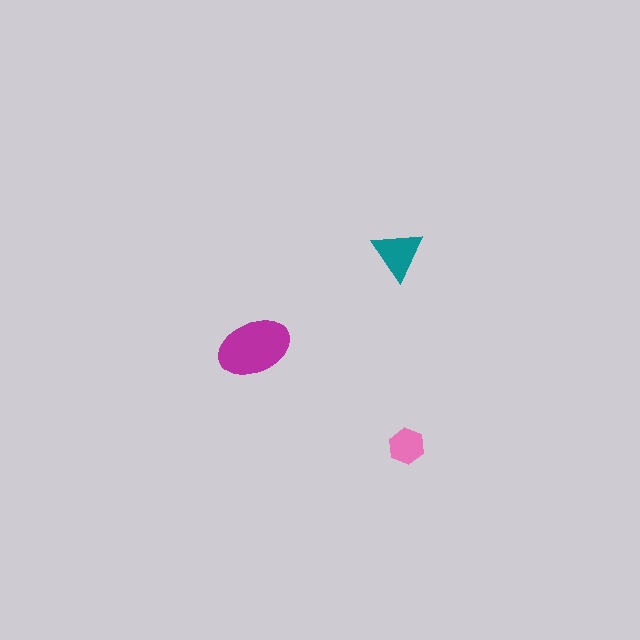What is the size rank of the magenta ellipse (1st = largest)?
1st.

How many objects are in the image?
There are 3 objects in the image.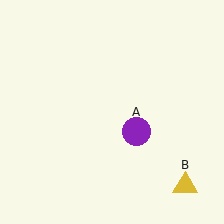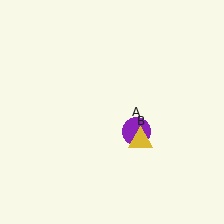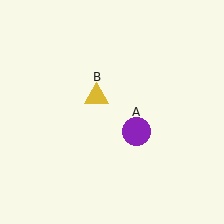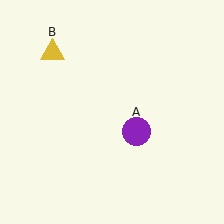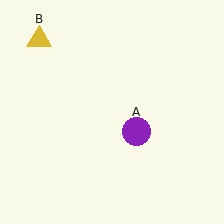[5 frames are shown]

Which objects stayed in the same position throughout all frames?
Purple circle (object A) remained stationary.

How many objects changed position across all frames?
1 object changed position: yellow triangle (object B).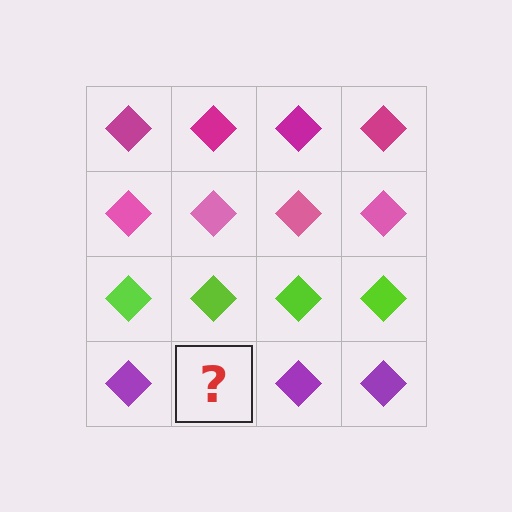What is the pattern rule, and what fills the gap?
The rule is that each row has a consistent color. The gap should be filled with a purple diamond.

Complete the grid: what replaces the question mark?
The question mark should be replaced with a purple diamond.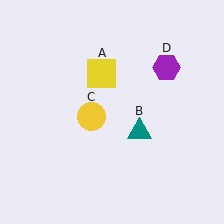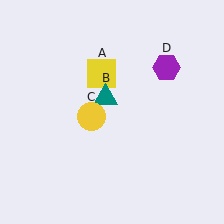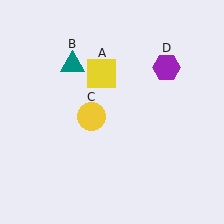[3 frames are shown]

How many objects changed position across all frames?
1 object changed position: teal triangle (object B).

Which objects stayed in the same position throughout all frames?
Yellow square (object A) and yellow circle (object C) and purple hexagon (object D) remained stationary.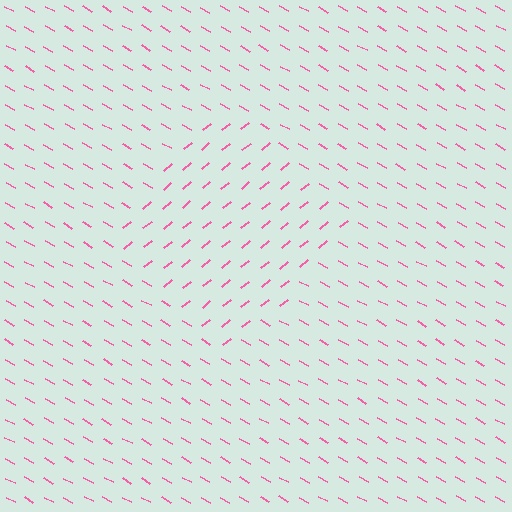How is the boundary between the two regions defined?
The boundary is defined purely by a change in line orientation (approximately 69 degrees difference). All lines are the same color and thickness.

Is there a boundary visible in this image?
Yes, there is a texture boundary formed by a change in line orientation.